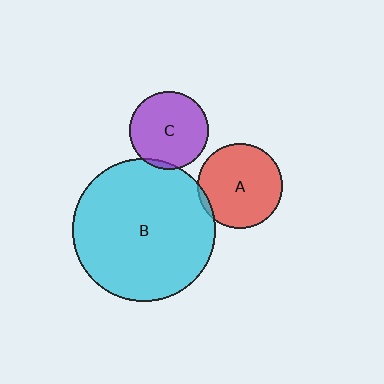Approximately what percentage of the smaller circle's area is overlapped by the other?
Approximately 5%.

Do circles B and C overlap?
Yes.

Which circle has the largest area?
Circle B (cyan).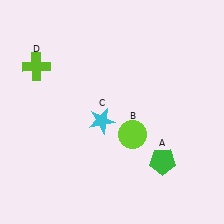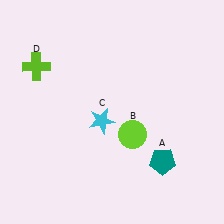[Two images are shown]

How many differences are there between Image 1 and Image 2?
There is 1 difference between the two images.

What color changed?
The pentagon (A) changed from green in Image 1 to teal in Image 2.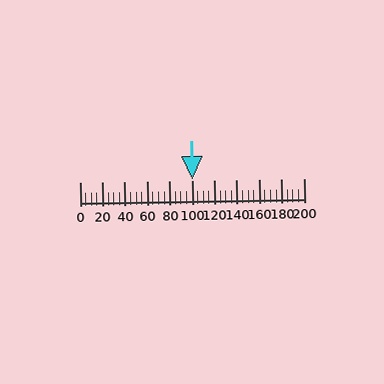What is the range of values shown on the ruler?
The ruler shows values from 0 to 200.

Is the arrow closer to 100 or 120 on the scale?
The arrow is closer to 100.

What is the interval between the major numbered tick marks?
The major tick marks are spaced 20 units apart.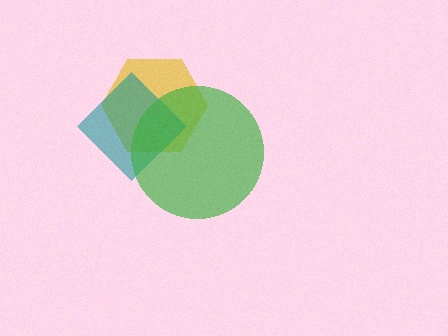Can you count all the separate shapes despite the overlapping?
Yes, there are 3 separate shapes.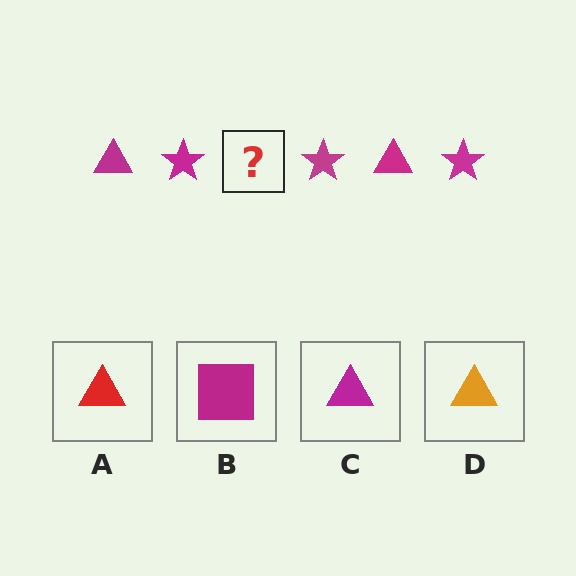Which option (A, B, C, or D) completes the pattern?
C.